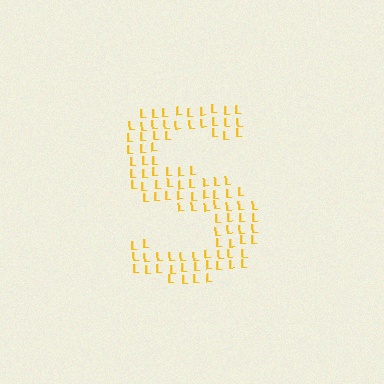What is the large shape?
The large shape is the letter S.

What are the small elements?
The small elements are letter L's.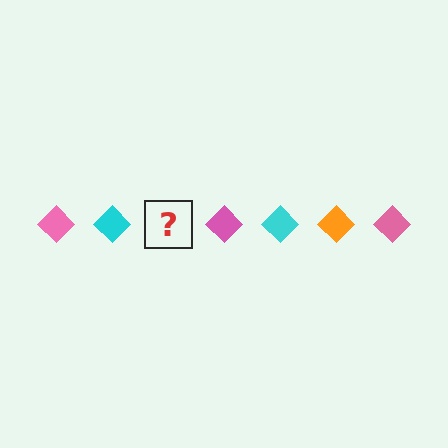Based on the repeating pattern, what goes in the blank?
The blank should be an orange diamond.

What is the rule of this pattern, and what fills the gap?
The rule is that the pattern cycles through pink, cyan, orange diamonds. The gap should be filled with an orange diamond.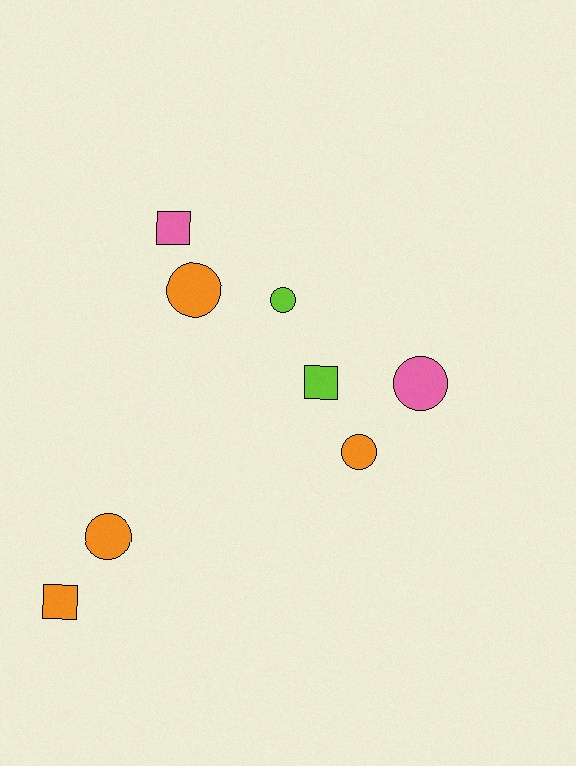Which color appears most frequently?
Orange, with 4 objects.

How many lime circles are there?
There is 1 lime circle.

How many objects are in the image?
There are 8 objects.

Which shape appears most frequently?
Circle, with 5 objects.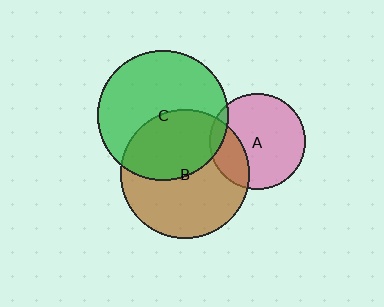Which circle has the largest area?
Circle C (green).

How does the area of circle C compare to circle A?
Approximately 1.8 times.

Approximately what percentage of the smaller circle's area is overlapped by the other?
Approximately 40%.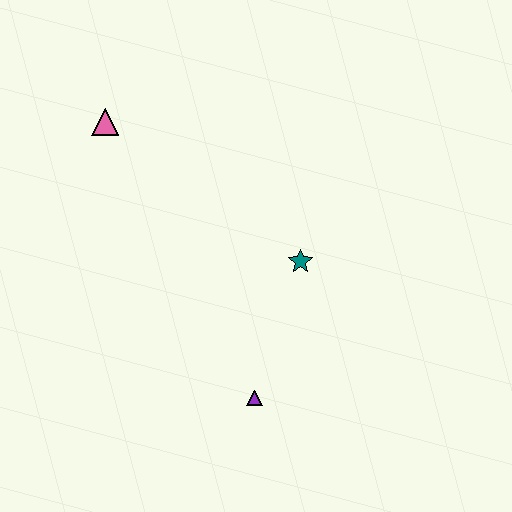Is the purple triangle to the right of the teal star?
No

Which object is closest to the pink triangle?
The teal star is closest to the pink triangle.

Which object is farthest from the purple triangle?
The pink triangle is farthest from the purple triangle.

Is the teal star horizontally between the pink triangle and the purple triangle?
No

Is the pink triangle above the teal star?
Yes